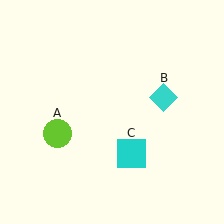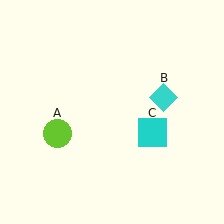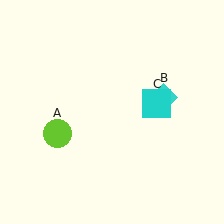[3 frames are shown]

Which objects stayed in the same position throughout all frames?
Lime circle (object A) and cyan diamond (object B) remained stationary.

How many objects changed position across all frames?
1 object changed position: cyan square (object C).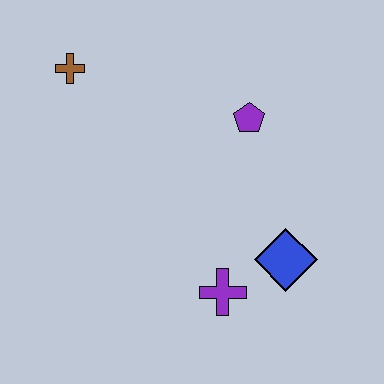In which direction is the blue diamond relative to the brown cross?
The blue diamond is to the right of the brown cross.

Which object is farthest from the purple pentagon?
The brown cross is farthest from the purple pentagon.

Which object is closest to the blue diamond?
The purple cross is closest to the blue diamond.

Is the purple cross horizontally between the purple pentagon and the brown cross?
Yes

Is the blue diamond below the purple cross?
No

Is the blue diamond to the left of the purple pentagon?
No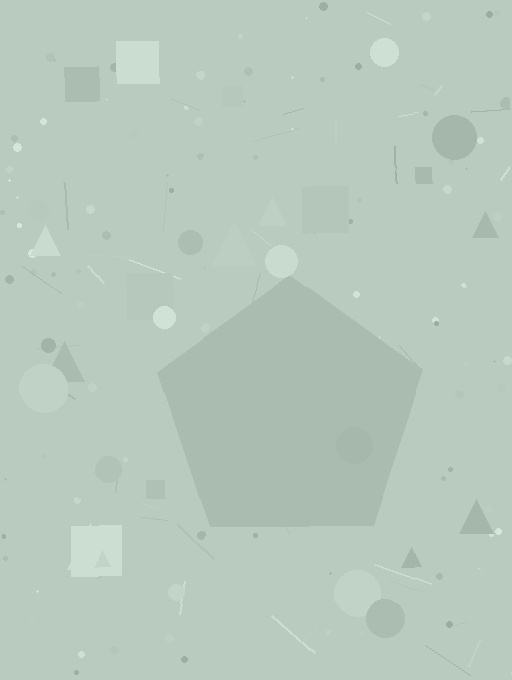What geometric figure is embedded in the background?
A pentagon is embedded in the background.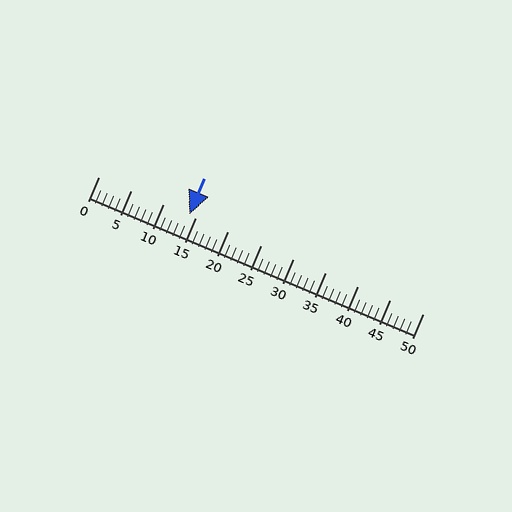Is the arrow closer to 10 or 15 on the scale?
The arrow is closer to 15.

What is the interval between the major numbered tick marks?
The major tick marks are spaced 5 units apart.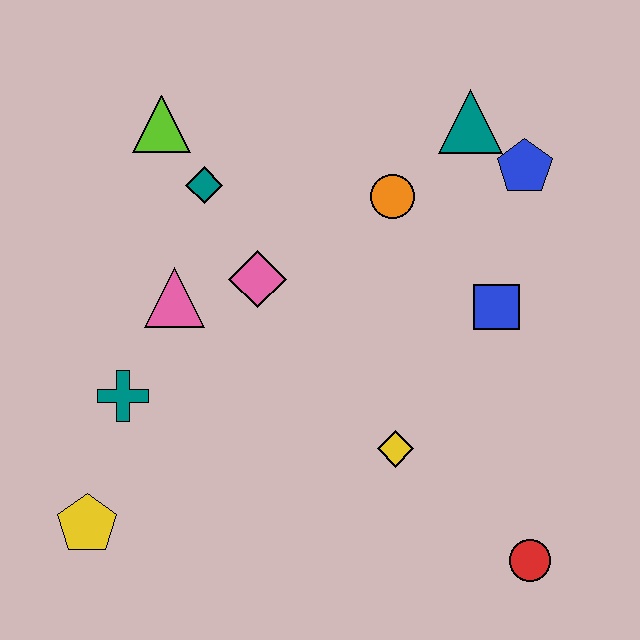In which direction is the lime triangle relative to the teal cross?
The lime triangle is above the teal cross.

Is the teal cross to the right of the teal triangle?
No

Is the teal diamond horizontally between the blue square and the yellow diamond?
No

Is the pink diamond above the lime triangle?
No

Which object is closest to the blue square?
The blue pentagon is closest to the blue square.